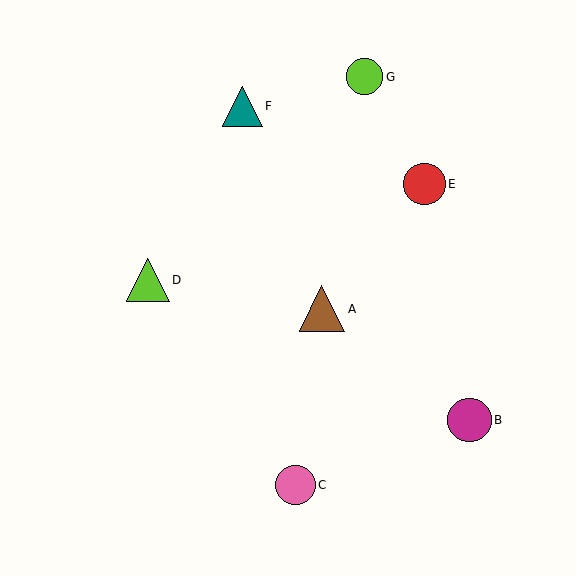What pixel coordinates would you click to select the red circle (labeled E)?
Click at (424, 184) to select the red circle E.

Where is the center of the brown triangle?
The center of the brown triangle is at (322, 309).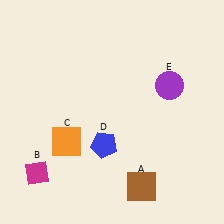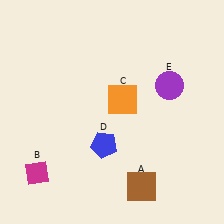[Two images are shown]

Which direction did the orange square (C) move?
The orange square (C) moved right.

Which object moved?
The orange square (C) moved right.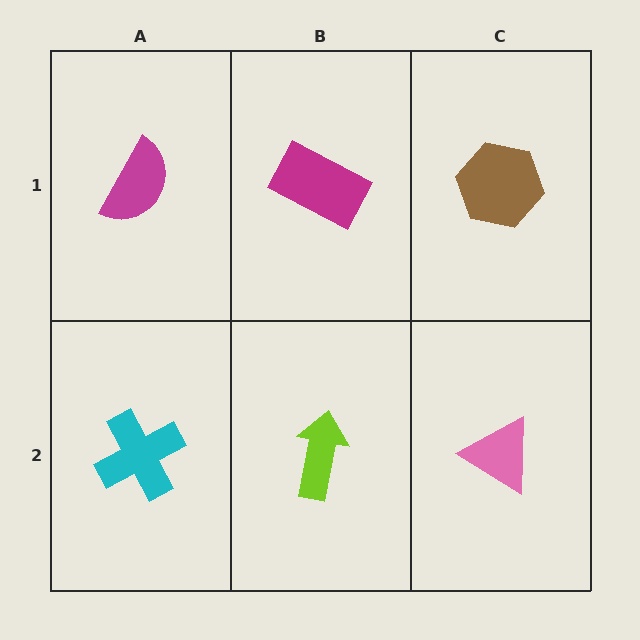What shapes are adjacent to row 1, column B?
A lime arrow (row 2, column B), a magenta semicircle (row 1, column A), a brown hexagon (row 1, column C).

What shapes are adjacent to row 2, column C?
A brown hexagon (row 1, column C), a lime arrow (row 2, column B).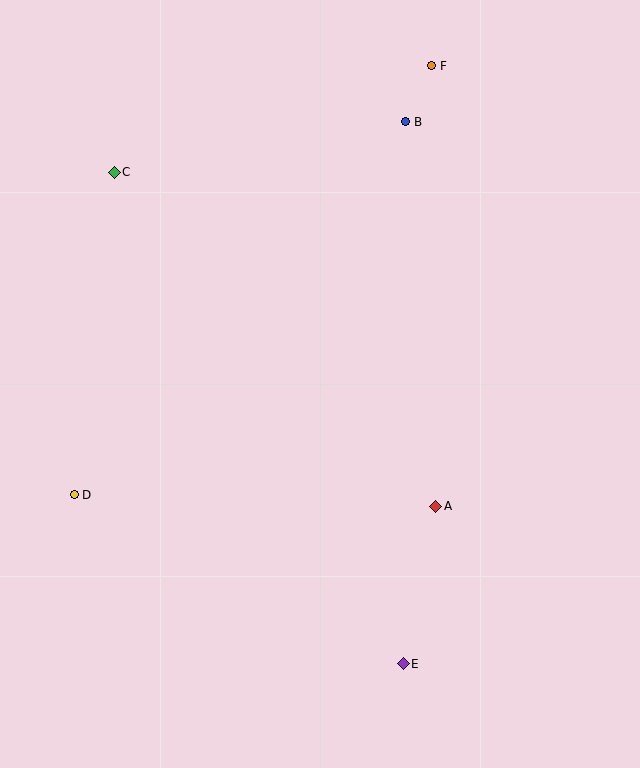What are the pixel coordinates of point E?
Point E is at (403, 664).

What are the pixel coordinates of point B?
Point B is at (406, 122).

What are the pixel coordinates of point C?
Point C is at (114, 172).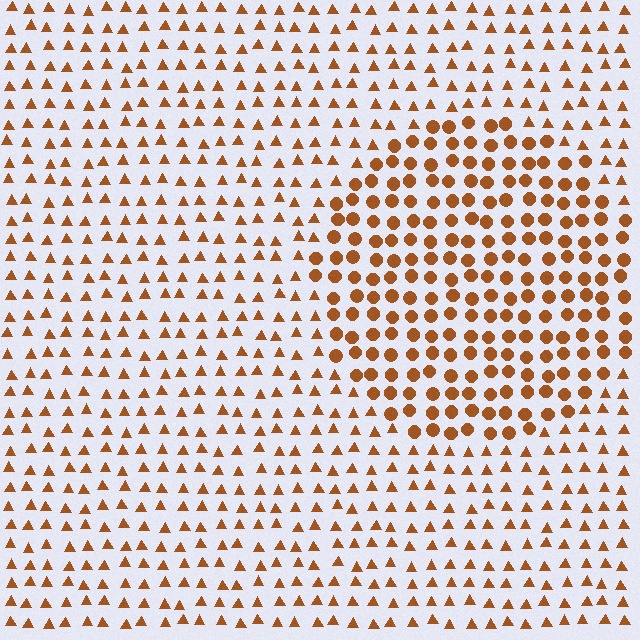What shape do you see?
I see a circle.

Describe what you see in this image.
The image is filled with small brown elements arranged in a uniform grid. A circle-shaped region contains circles, while the surrounding area contains triangles. The boundary is defined purely by the change in element shape.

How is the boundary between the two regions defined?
The boundary is defined by a change in element shape: circles inside vs. triangles outside. All elements share the same color and spacing.